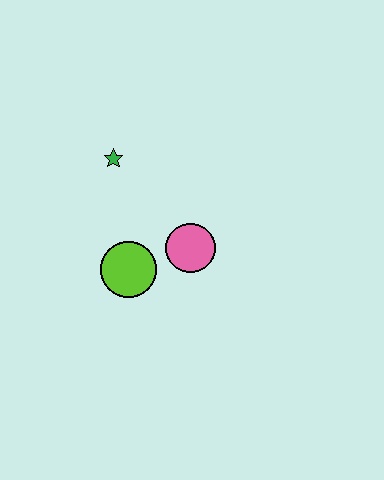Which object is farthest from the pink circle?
The green star is farthest from the pink circle.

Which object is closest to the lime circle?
The pink circle is closest to the lime circle.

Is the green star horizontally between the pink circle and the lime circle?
No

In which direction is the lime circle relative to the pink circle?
The lime circle is to the left of the pink circle.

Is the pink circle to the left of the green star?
No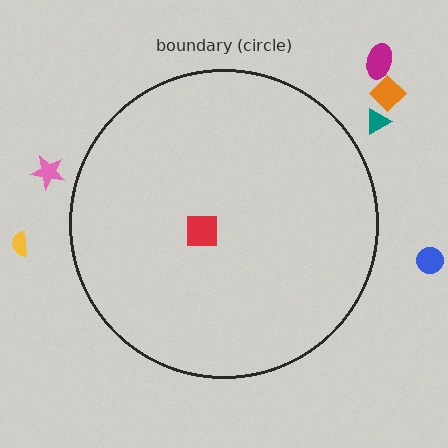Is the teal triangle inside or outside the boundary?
Outside.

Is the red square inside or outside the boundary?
Inside.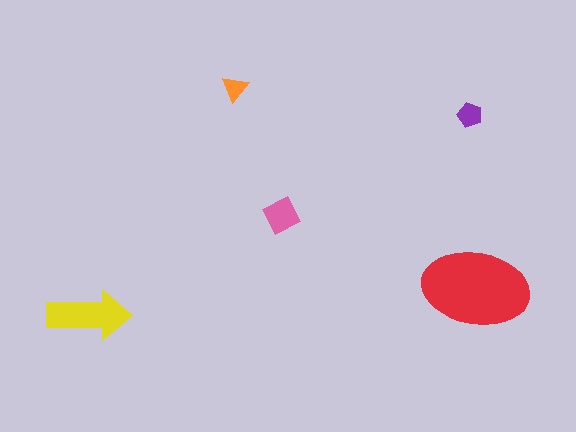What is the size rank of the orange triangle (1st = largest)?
5th.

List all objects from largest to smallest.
The red ellipse, the yellow arrow, the pink square, the purple pentagon, the orange triangle.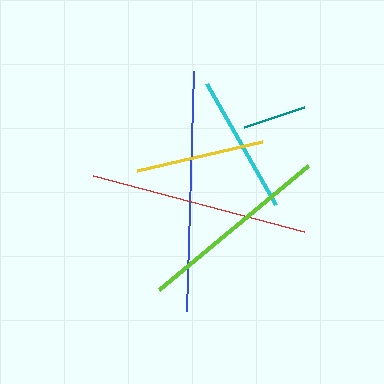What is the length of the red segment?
The red segment is approximately 219 pixels long.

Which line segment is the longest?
The blue line is the longest at approximately 240 pixels.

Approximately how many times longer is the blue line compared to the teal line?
The blue line is approximately 3.8 times the length of the teal line.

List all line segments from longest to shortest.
From longest to shortest: blue, red, lime, cyan, yellow, teal.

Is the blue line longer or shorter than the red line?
The blue line is longer than the red line.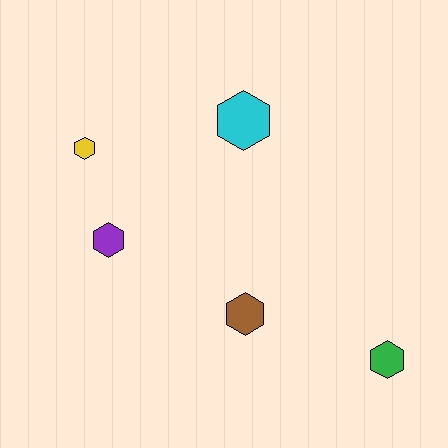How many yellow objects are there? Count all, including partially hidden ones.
There is 1 yellow object.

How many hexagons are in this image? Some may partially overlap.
There are 5 hexagons.